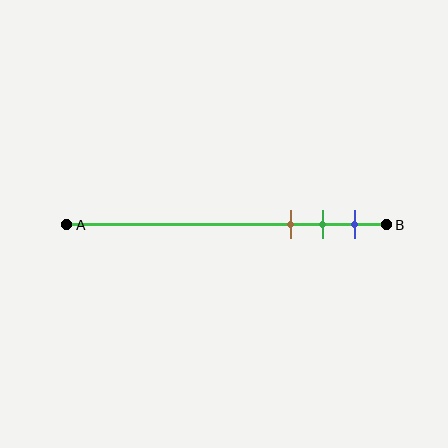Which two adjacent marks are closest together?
The green and blue marks are the closest adjacent pair.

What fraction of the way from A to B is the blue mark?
The blue mark is approximately 90% (0.9) of the way from A to B.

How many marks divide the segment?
There are 3 marks dividing the segment.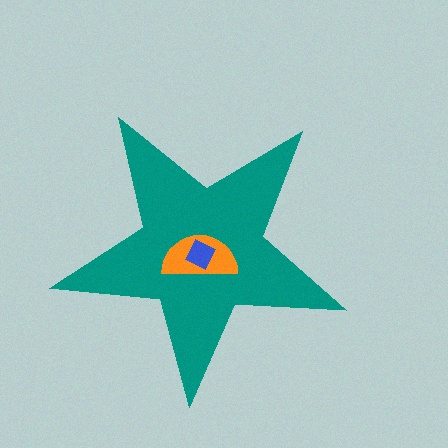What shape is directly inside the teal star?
The orange semicircle.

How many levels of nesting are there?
3.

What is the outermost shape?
The teal star.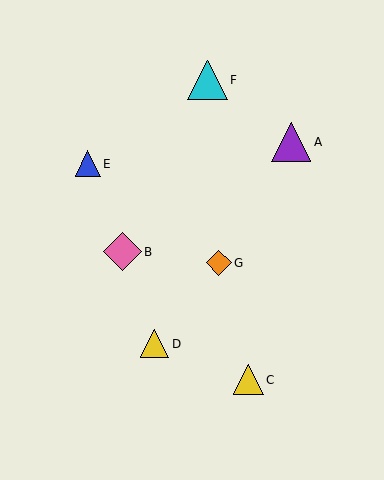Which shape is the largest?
The cyan triangle (labeled F) is the largest.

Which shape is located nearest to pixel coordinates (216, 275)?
The orange diamond (labeled G) at (219, 263) is nearest to that location.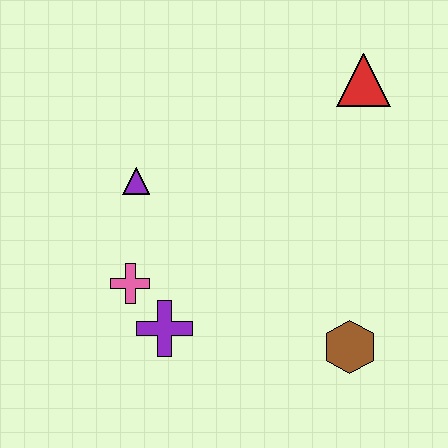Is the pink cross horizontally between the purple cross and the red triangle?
No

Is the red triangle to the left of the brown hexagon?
No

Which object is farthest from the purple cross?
The red triangle is farthest from the purple cross.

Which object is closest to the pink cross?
The purple cross is closest to the pink cross.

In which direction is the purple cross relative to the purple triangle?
The purple cross is below the purple triangle.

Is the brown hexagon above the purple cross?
No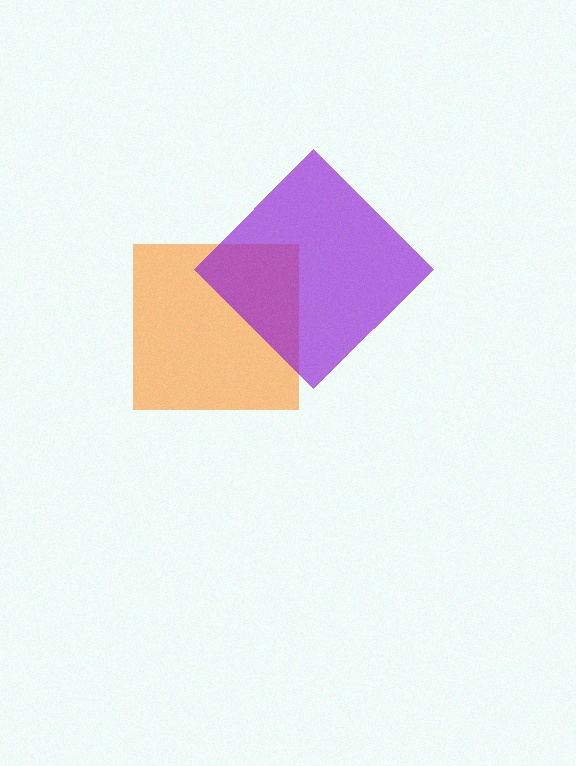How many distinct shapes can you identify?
There are 2 distinct shapes: an orange square, a purple diamond.